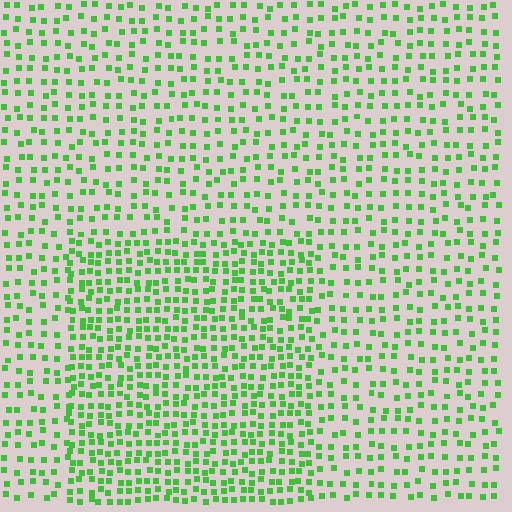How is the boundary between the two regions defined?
The boundary is defined by a change in element density (approximately 1.7x ratio). All elements are the same color, size, and shape.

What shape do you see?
I see a rectangle.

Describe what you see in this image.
The image contains small green elements arranged at two different densities. A rectangle-shaped region is visible where the elements are more densely packed than the surrounding area.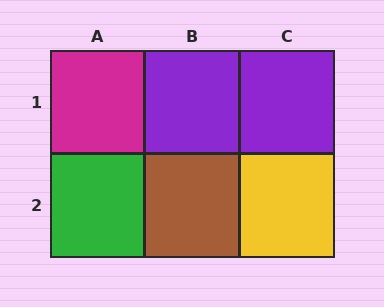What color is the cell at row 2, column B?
Brown.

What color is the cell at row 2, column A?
Green.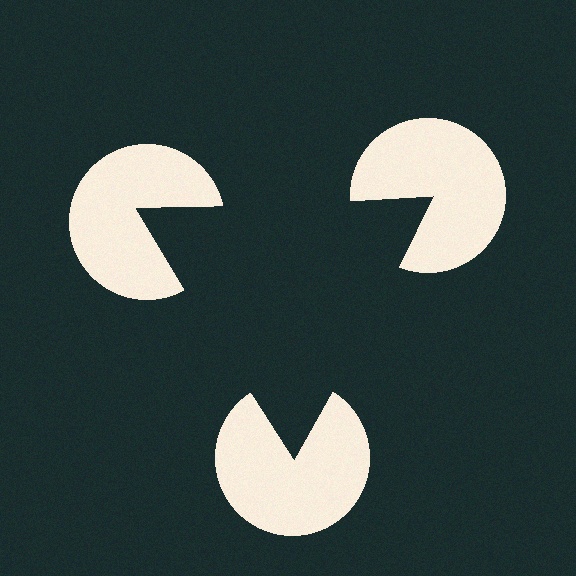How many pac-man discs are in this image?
There are 3 — one at each vertex of the illusory triangle.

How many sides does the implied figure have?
3 sides.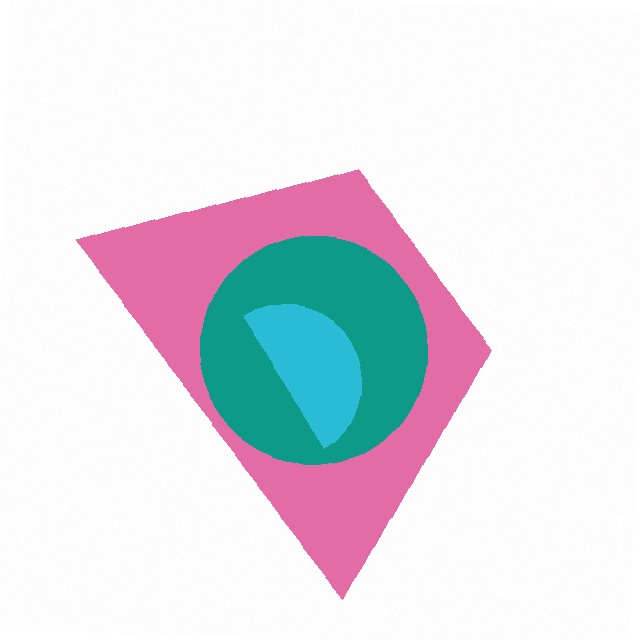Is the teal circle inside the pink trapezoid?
Yes.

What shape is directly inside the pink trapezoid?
The teal circle.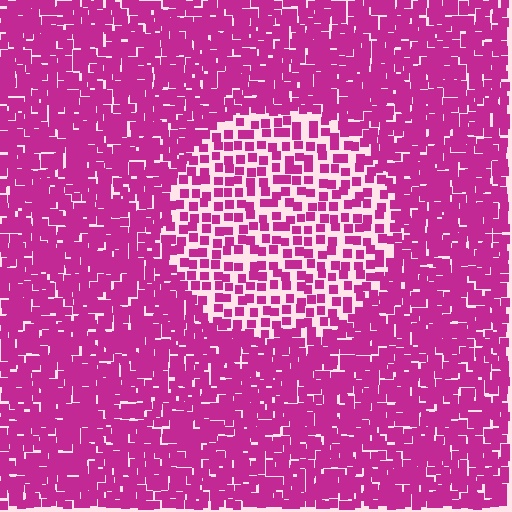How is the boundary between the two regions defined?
The boundary is defined by a change in element density (approximately 2.1x ratio). All elements are the same color, size, and shape.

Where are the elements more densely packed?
The elements are more densely packed outside the circle boundary.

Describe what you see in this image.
The image contains small magenta elements arranged at two different densities. A circle-shaped region is visible where the elements are less densely packed than the surrounding area.